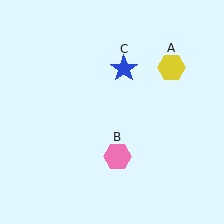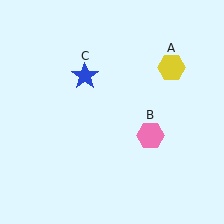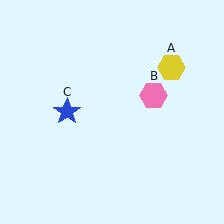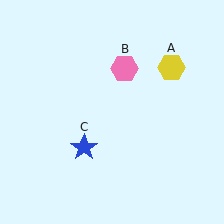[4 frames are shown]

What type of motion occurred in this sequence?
The pink hexagon (object B), blue star (object C) rotated counterclockwise around the center of the scene.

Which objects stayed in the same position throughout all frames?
Yellow hexagon (object A) remained stationary.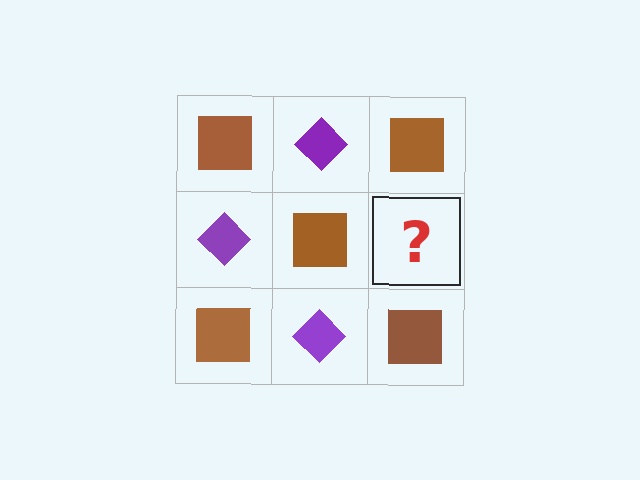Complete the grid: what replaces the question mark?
The question mark should be replaced with a purple diamond.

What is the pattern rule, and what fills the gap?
The rule is that it alternates brown square and purple diamond in a checkerboard pattern. The gap should be filled with a purple diamond.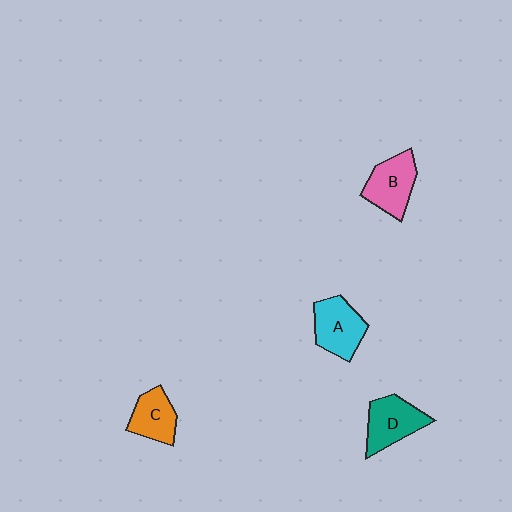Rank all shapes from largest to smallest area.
From largest to smallest: A (cyan), B (pink), D (teal), C (orange).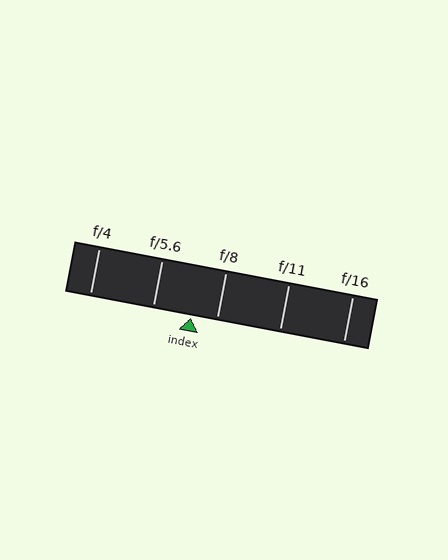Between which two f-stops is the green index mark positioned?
The index mark is between f/5.6 and f/8.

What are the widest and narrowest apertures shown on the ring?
The widest aperture shown is f/4 and the narrowest is f/16.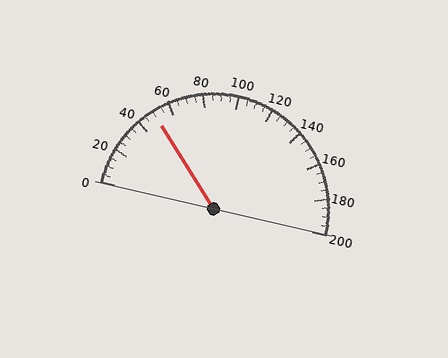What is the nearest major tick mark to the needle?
The nearest major tick mark is 40.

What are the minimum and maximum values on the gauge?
The gauge ranges from 0 to 200.